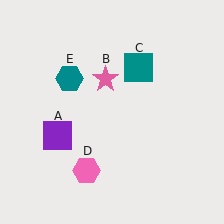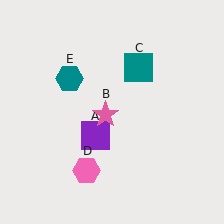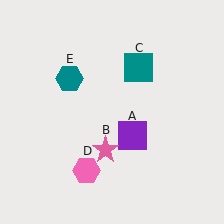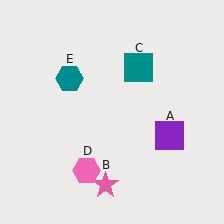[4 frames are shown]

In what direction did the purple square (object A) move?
The purple square (object A) moved right.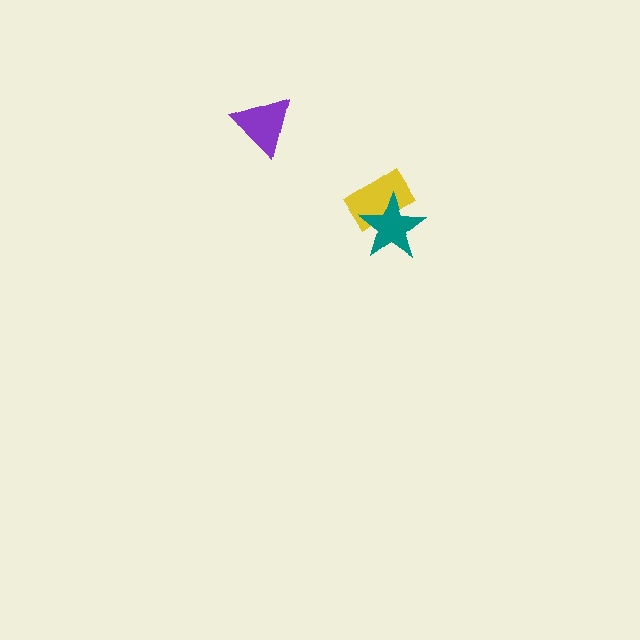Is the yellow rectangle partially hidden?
Yes, it is partially covered by another shape.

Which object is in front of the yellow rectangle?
The teal star is in front of the yellow rectangle.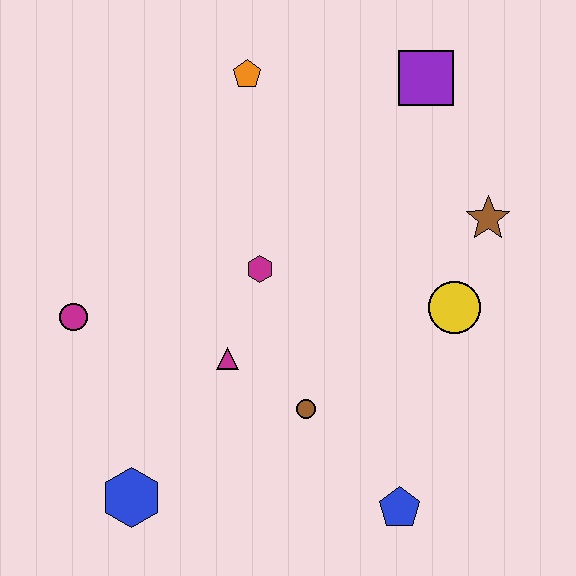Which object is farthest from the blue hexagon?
The purple square is farthest from the blue hexagon.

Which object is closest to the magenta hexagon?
The magenta triangle is closest to the magenta hexagon.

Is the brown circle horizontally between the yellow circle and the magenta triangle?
Yes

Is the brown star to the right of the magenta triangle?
Yes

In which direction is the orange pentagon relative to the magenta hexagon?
The orange pentagon is above the magenta hexagon.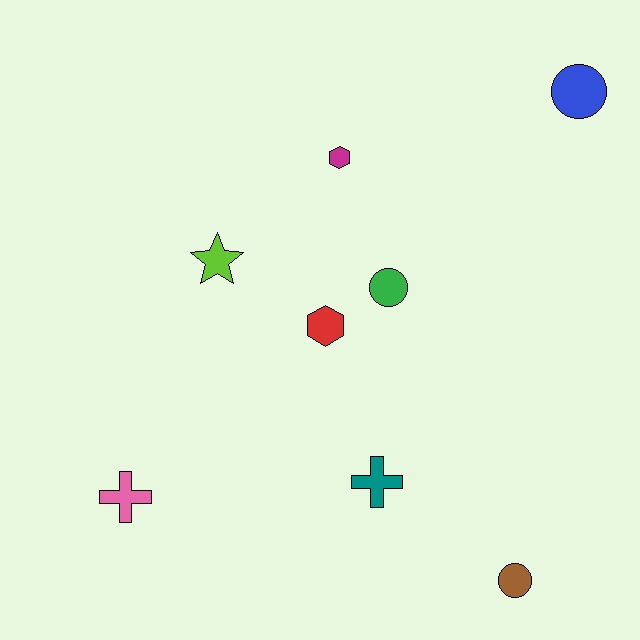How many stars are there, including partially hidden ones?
There is 1 star.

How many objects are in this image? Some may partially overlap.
There are 8 objects.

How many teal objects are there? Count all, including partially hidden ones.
There is 1 teal object.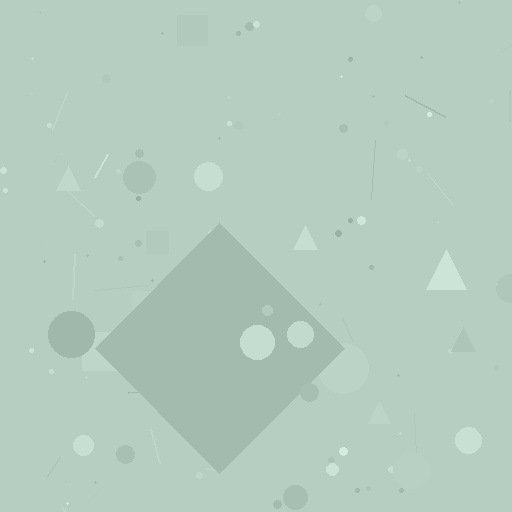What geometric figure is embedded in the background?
A diamond is embedded in the background.